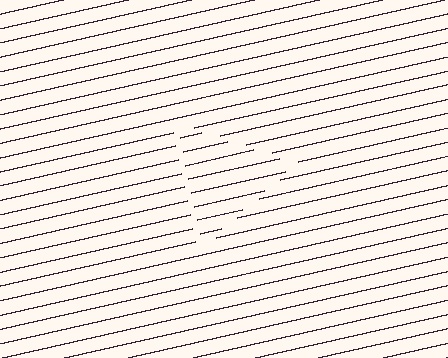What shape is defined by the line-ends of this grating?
An illusory triangle. The interior of the shape contains the same grating, shifted by half a period — the contour is defined by the phase discontinuity where line-ends from the inner and outer gratings abut.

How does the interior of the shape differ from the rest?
The interior of the shape contains the same grating, shifted by half a period — the contour is defined by the phase discontinuity where line-ends from the inner and outer gratings abut.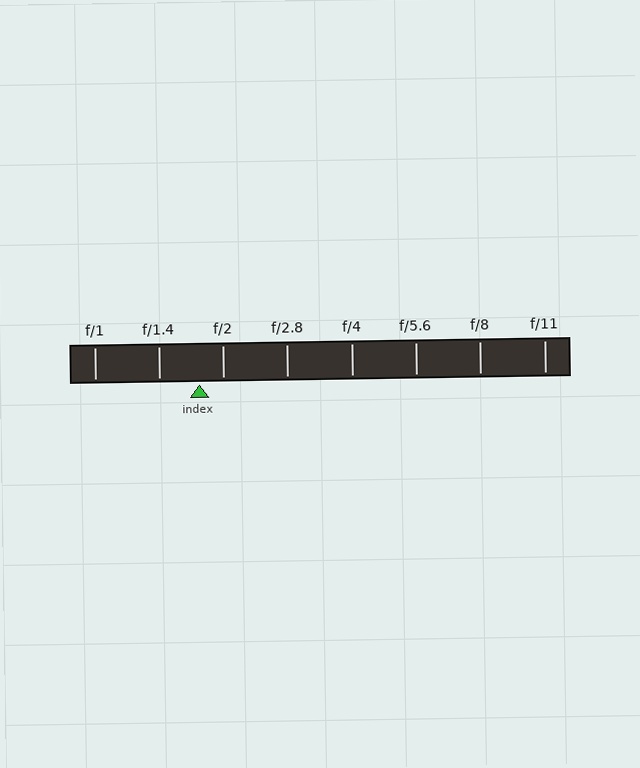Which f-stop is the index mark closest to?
The index mark is closest to f/2.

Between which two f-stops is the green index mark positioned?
The index mark is between f/1.4 and f/2.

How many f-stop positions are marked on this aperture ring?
There are 8 f-stop positions marked.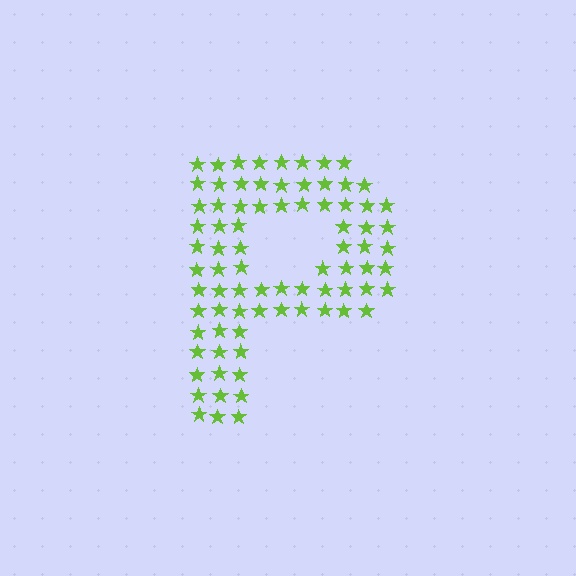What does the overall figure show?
The overall figure shows the letter P.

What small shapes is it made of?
It is made of small stars.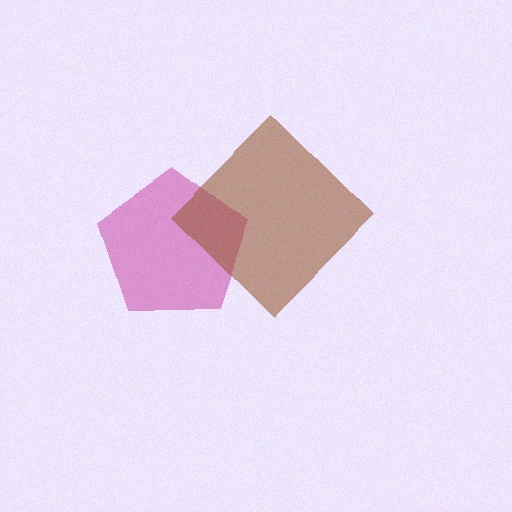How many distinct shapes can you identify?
There are 2 distinct shapes: a magenta pentagon, a brown diamond.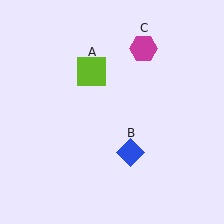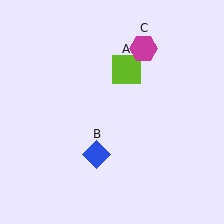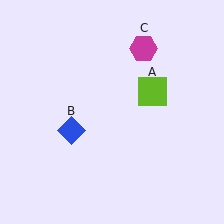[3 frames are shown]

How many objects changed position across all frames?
2 objects changed position: lime square (object A), blue diamond (object B).